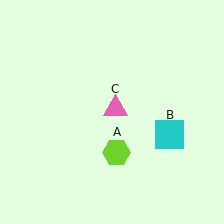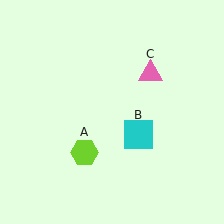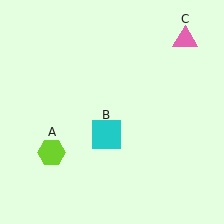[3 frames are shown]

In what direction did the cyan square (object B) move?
The cyan square (object B) moved left.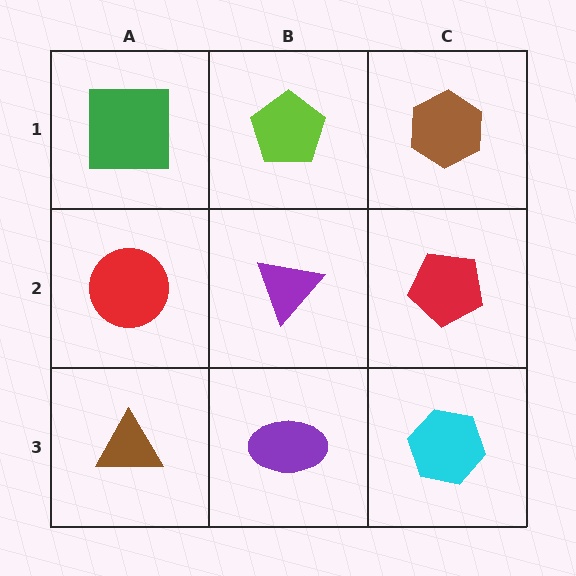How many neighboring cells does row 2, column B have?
4.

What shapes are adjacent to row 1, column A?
A red circle (row 2, column A), a lime pentagon (row 1, column B).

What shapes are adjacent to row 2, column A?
A green square (row 1, column A), a brown triangle (row 3, column A), a purple triangle (row 2, column B).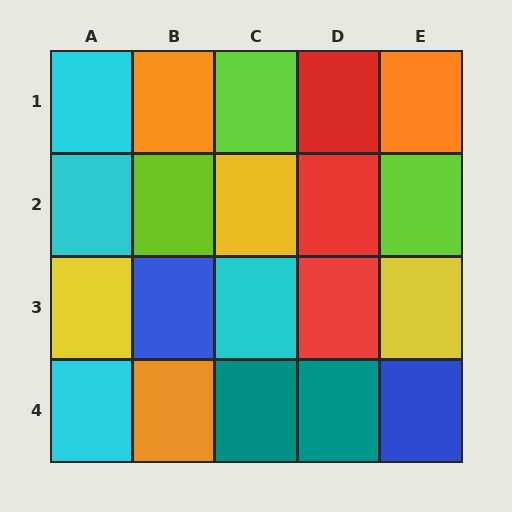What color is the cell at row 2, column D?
Red.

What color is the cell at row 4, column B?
Orange.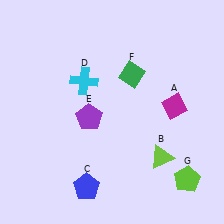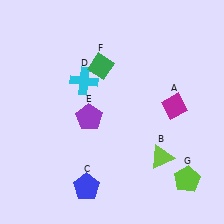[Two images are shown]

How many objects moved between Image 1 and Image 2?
1 object moved between the two images.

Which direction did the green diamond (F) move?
The green diamond (F) moved left.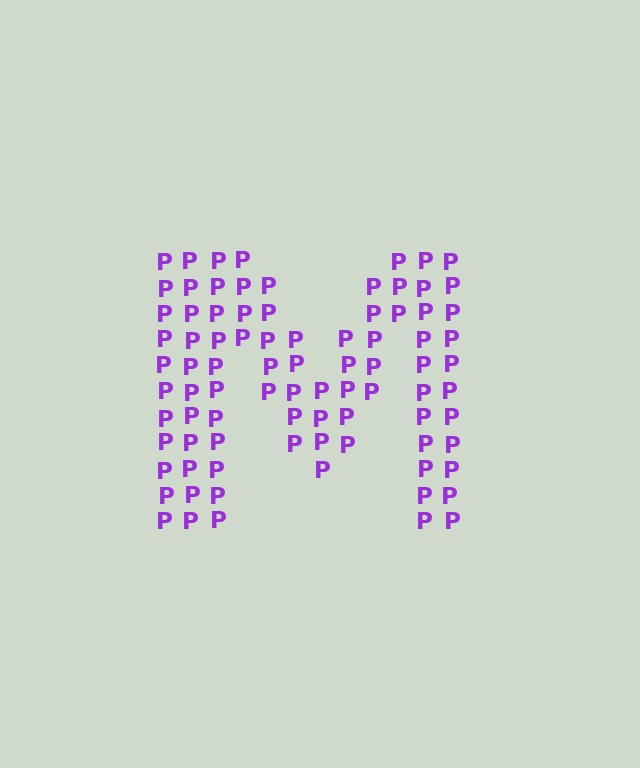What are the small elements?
The small elements are letter P's.